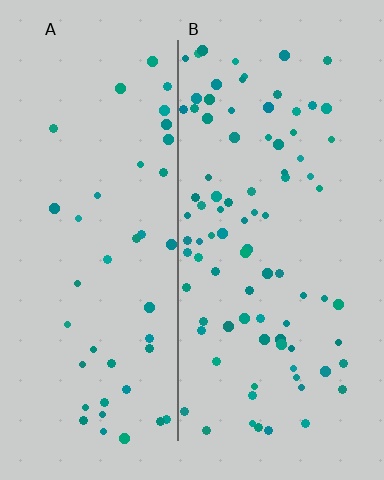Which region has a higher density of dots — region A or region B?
B (the right).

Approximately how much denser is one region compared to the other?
Approximately 2.1× — region B over region A.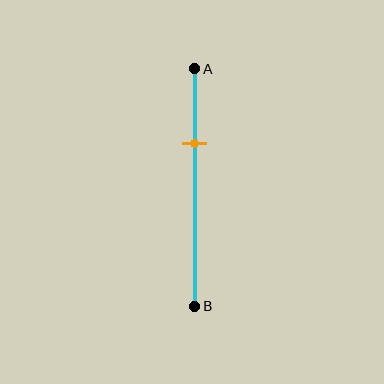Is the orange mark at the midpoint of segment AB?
No, the mark is at about 30% from A, not at the 50% midpoint.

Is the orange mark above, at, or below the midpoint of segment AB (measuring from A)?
The orange mark is above the midpoint of segment AB.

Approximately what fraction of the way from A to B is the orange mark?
The orange mark is approximately 30% of the way from A to B.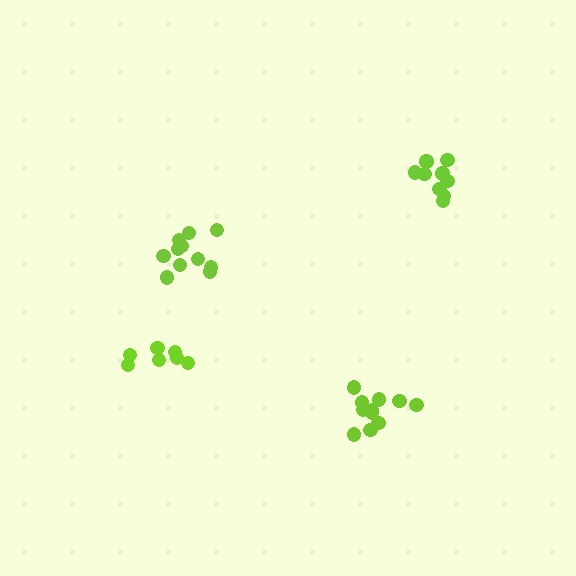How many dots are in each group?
Group 1: 11 dots, Group 2: 7 dots, Group 3: 9 dots, Group 4: 11 dots (38 total).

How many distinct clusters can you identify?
There are 4 distinct clusters.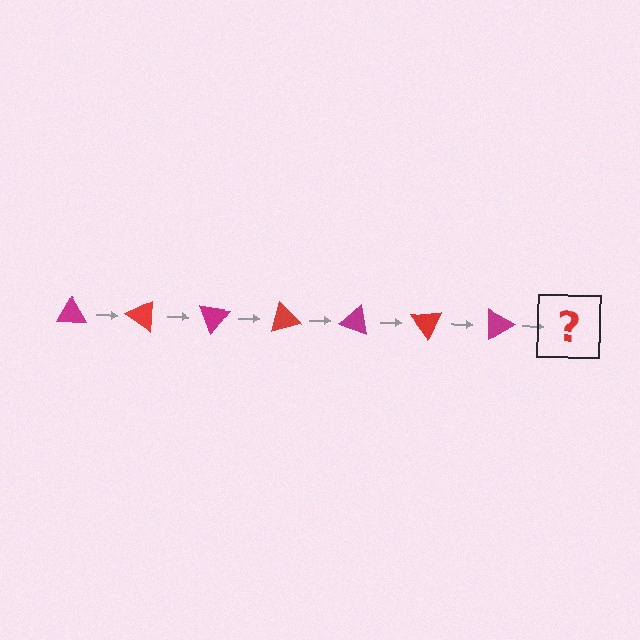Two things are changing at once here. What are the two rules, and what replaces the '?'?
The two rules are that it rotates 35 degrees each step and the color cycles through magenta and red. The '?' should be a red triangle, rotated 245 degrees from the start.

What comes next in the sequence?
The next element should be a red triangle, rotated 245 degrees from the start.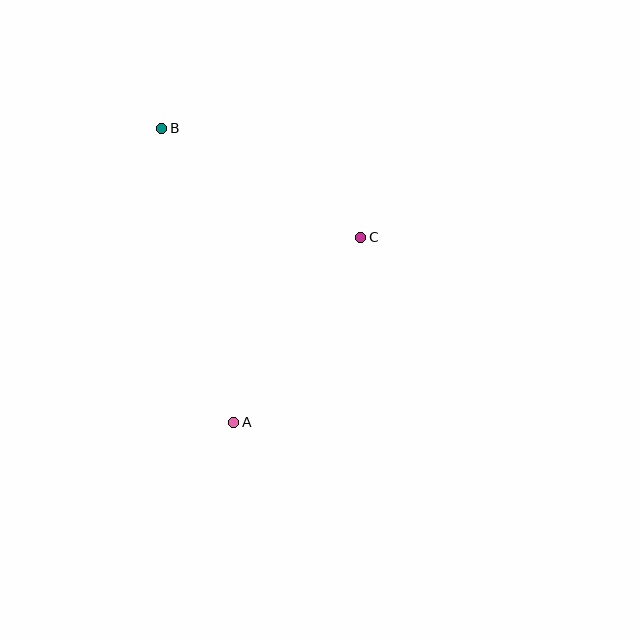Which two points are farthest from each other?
Points A and B are farthest from each other.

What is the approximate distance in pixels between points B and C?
The distance between B and C is approximately 227 pixels.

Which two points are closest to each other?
Points A and C are closest to each other.